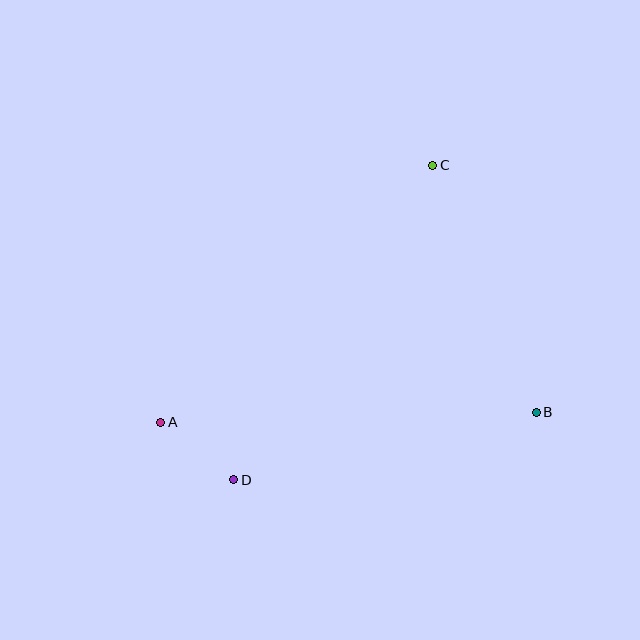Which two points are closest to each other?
Points A and D are closest to each other.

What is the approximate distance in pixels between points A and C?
The distance between A and C is approximately 375 pixels.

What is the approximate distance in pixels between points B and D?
The distance between B and D is approximately 310 pixels.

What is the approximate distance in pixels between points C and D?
The distance between C and D is approximately 372 pixels.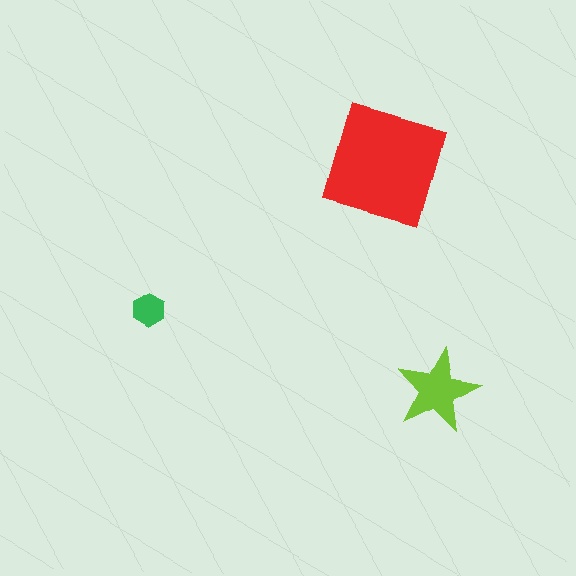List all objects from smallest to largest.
The green hexagon, the lime star, the red square.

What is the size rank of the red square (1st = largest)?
1st.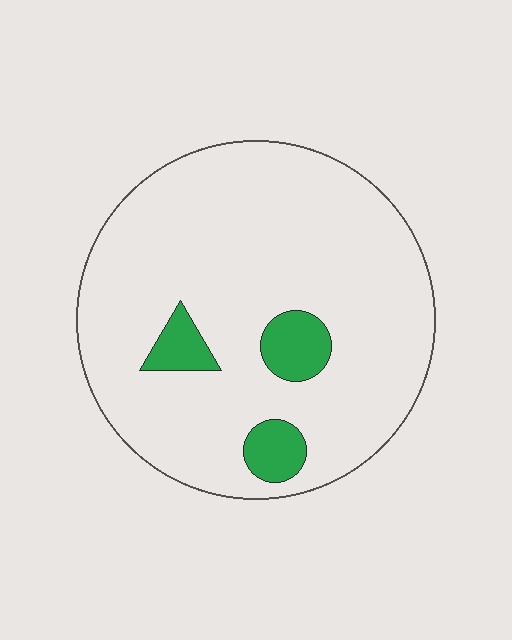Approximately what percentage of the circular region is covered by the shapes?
Approximately 10%.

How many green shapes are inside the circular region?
3.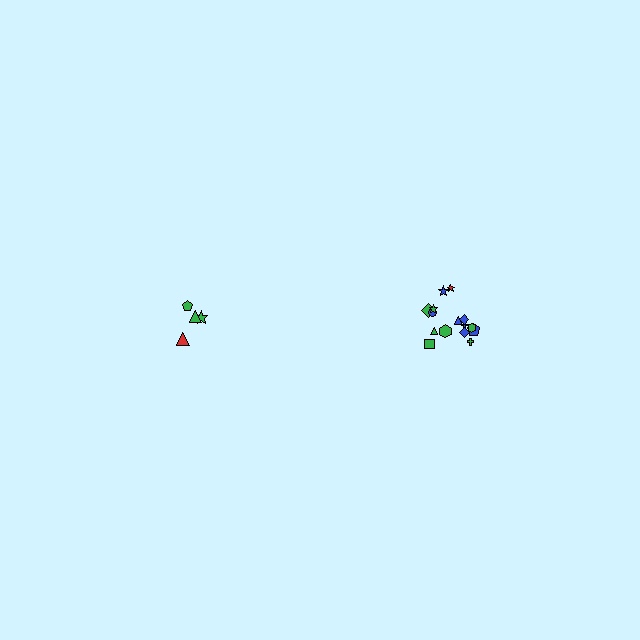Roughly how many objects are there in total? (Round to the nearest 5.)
Roughly 20 objects in total.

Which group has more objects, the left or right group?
The right group.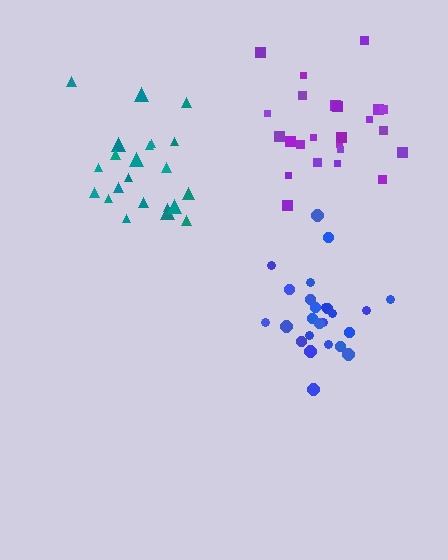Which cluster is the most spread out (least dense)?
Purple.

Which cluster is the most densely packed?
Blue.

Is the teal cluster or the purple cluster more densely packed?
Teal.